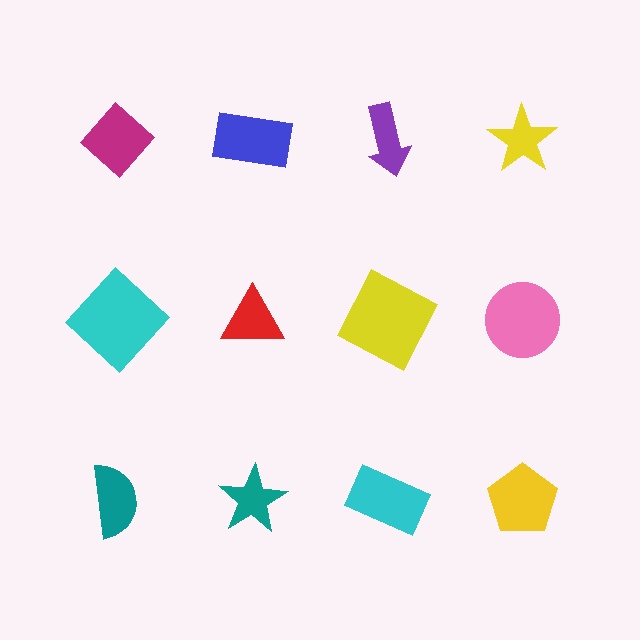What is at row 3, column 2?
A teal star.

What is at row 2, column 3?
A yellow square.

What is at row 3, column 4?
A yellow pentagon.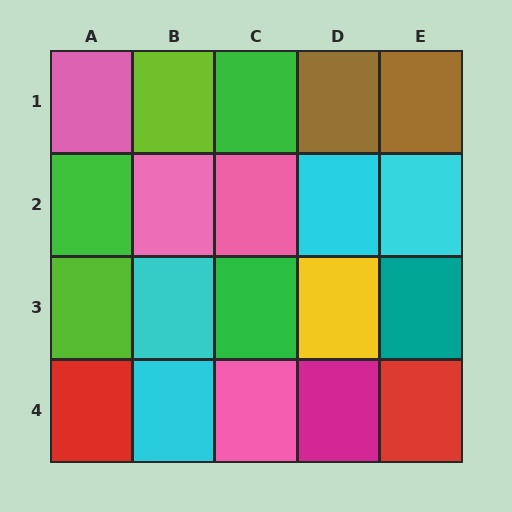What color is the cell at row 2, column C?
Pink.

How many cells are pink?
4 cells are pink.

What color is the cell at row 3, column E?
Teal.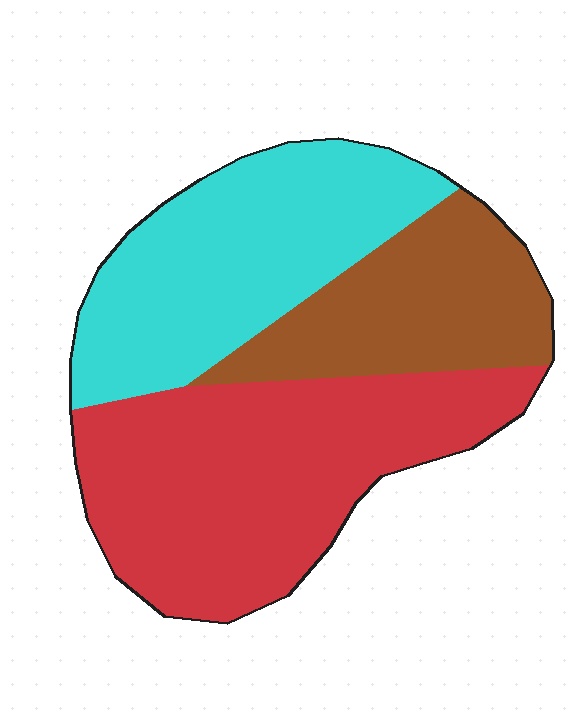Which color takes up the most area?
Red, at roughly 45%.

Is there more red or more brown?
Red.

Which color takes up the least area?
Brown, at roughly 25%.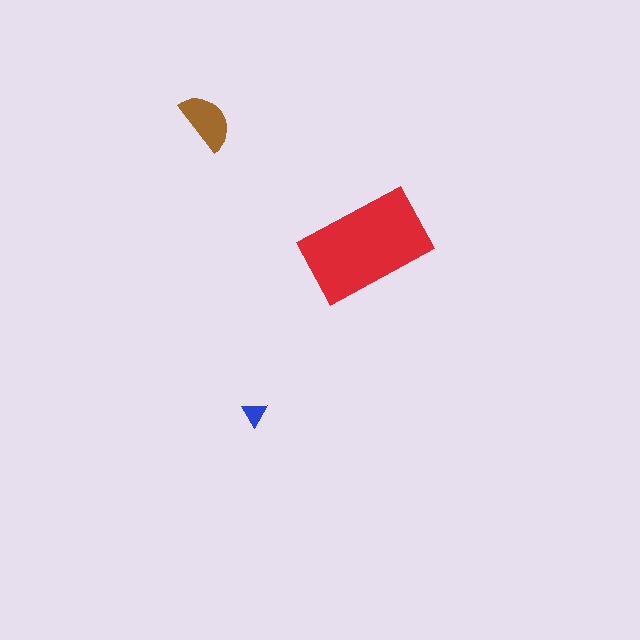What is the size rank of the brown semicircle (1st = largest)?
2nd.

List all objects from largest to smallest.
The red rectangle, the brown semicircle, the blue triangle.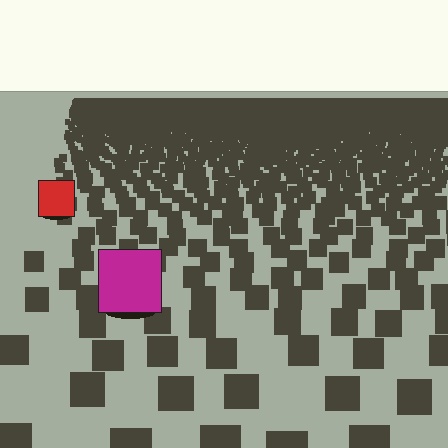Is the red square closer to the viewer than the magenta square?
No. The magenta square is closer — you can tell from the texture gradient: the ground texture is coarser near it.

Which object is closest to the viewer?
The magenta square is closest. The texture marks near it are larger and more spread out.